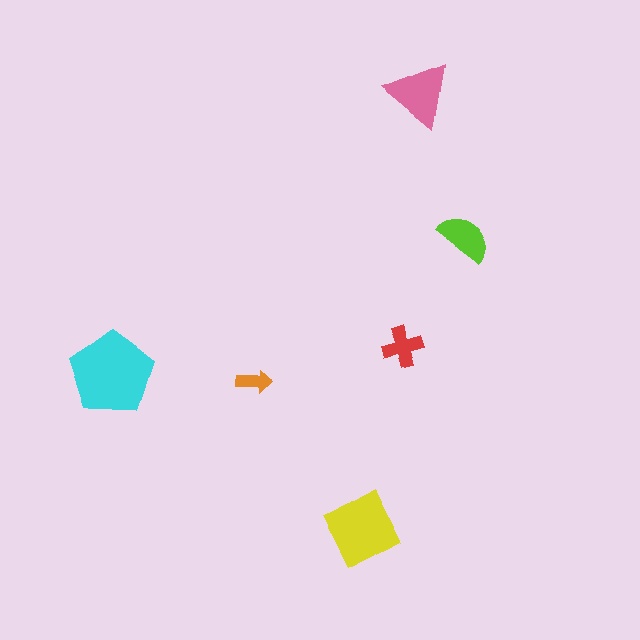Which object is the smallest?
The orange arrow.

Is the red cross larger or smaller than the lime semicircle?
Smaller.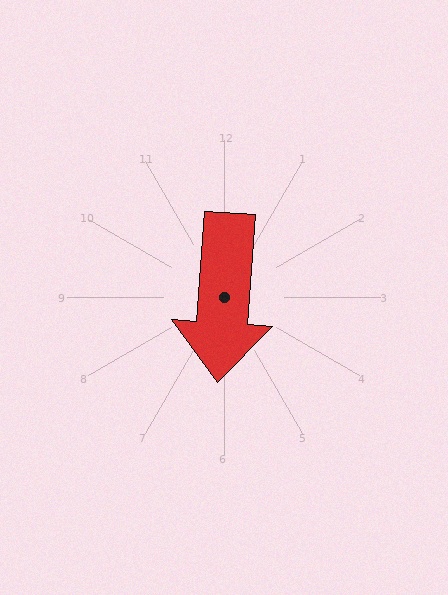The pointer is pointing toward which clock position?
Roughly 6 o'clock.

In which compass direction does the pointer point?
South.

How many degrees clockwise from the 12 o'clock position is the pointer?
Approximately 184 degrees.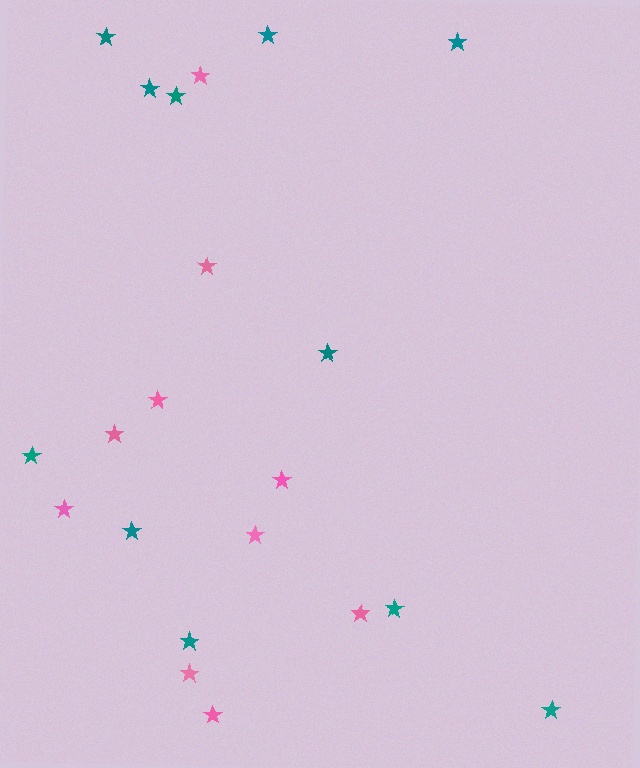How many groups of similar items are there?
There are 2 groups: one group of pink stars (10) and one group of teal stars (11).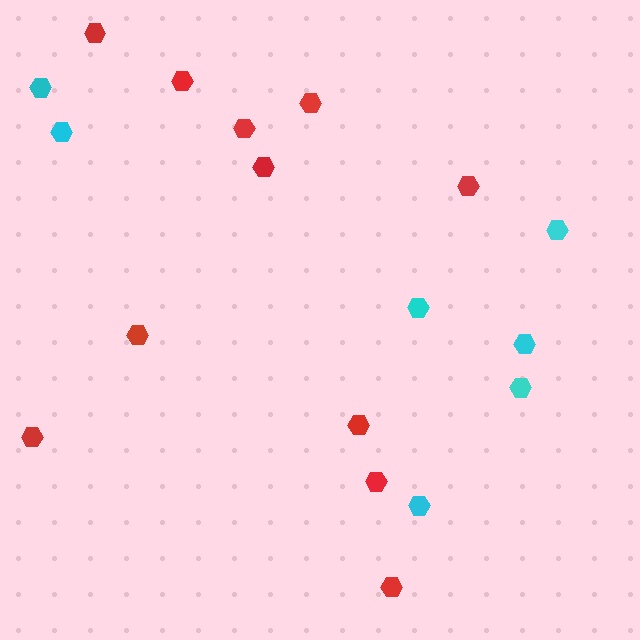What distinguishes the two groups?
There are 2 groups: one group of cyan hexagons (7) and one group of red hexagons (11).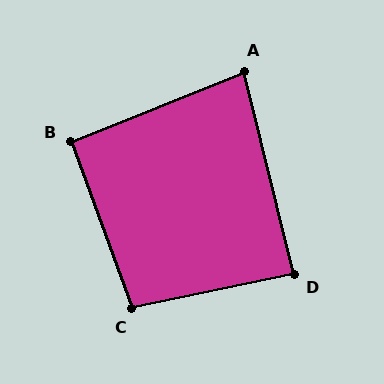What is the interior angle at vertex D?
Approximately 88 degrees (approximately right).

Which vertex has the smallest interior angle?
A, at approximately 82 degrees.